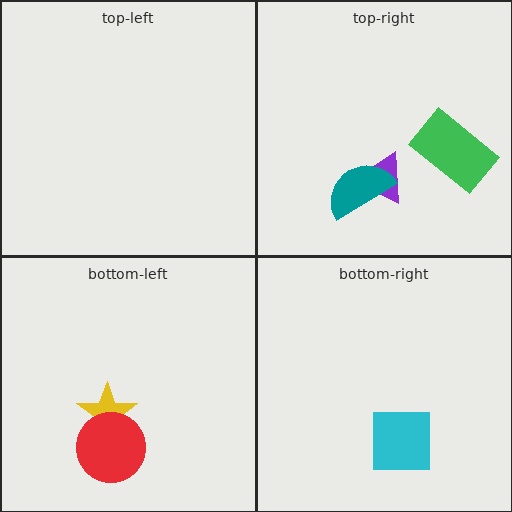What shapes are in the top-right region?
The purple triangle, the teal semicircle, the green rectangle.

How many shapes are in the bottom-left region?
2.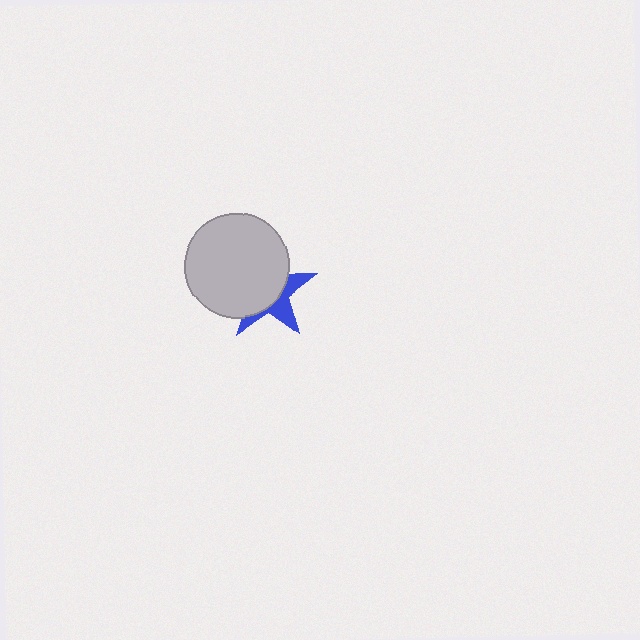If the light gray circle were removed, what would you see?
You would see the complete blue star.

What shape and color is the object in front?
The object in front is a light gray circle.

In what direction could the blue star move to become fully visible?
The blue star could move toward the lower-right. That would shift it out from behind the light gray circle entirely.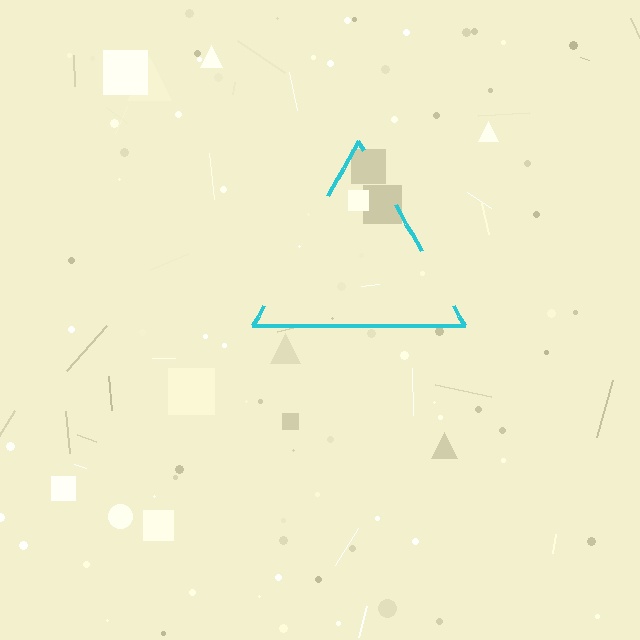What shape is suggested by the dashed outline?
The dashed outline suggests a triangle.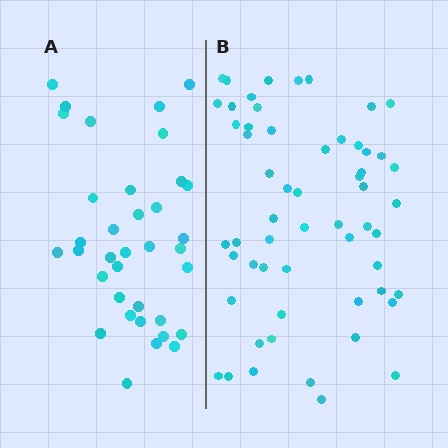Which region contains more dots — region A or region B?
Region B (the right region) has more dots.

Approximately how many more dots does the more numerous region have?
Region B has approximately 20 more dots than region A.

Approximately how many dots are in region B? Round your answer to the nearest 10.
About 60 dots. (The exact count is 57, which rounds to 60.)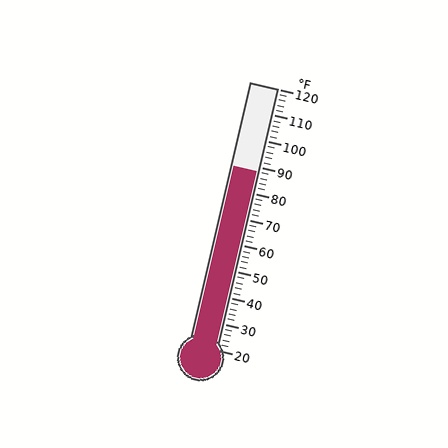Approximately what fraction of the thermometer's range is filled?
The thermometer is filled to approximately 70% of its range.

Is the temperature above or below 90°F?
The temperature is below 90°F.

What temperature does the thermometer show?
The thermometer shows approximately 88°F.